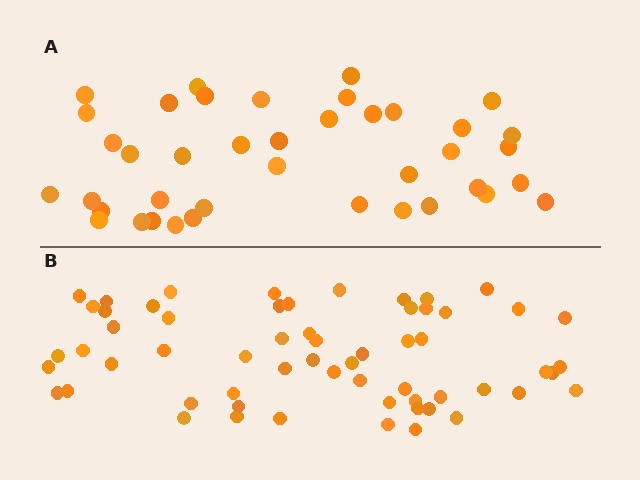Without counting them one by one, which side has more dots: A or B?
Region B (the bottom region) has more dots.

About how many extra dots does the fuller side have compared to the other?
Region B has approximately 20 more dots than region A.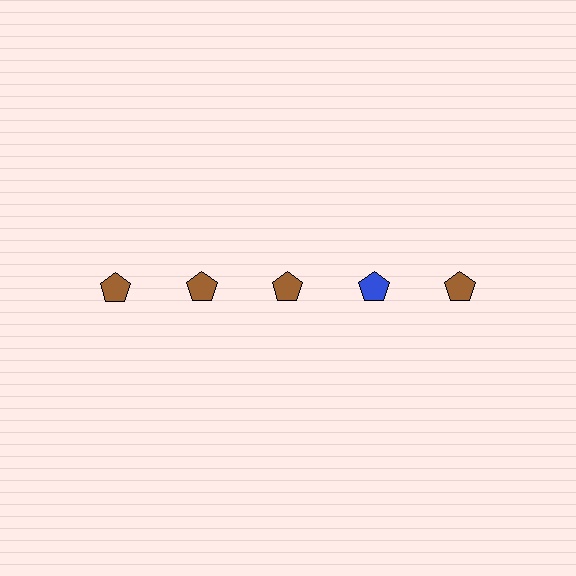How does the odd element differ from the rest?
It has a different color: blue instead of brown.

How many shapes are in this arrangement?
There are 5 shapes arranged in a grid pattern.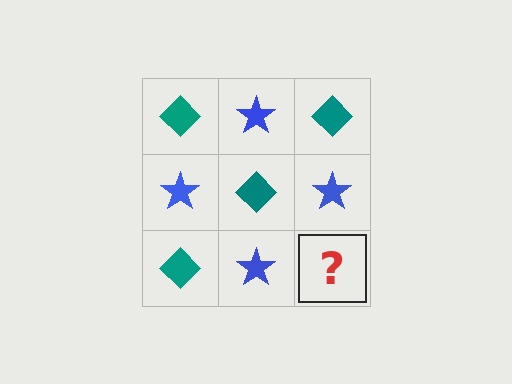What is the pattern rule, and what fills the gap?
The rule is that it alternates teal diamond and blue star in a checkerboard pattern. The gap should be filled with a teal diamond.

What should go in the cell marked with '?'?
The missing cell should contain a teal diamond.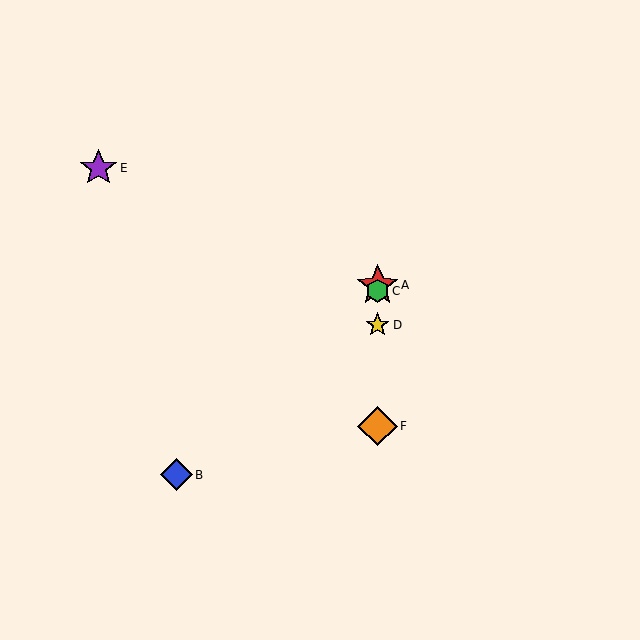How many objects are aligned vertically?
4 objects (A, C, D, F) are aligned vertically.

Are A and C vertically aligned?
Yes, both are at x≈378.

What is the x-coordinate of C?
Object C is at x≈378.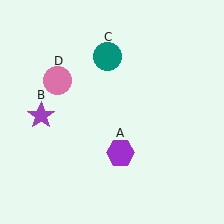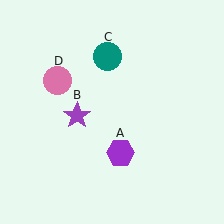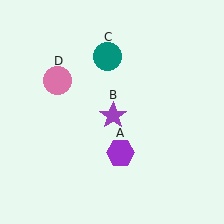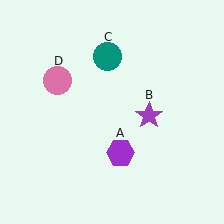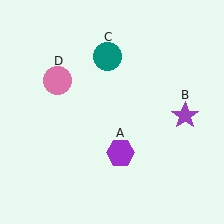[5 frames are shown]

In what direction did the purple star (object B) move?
The purple star (object B) moved right.